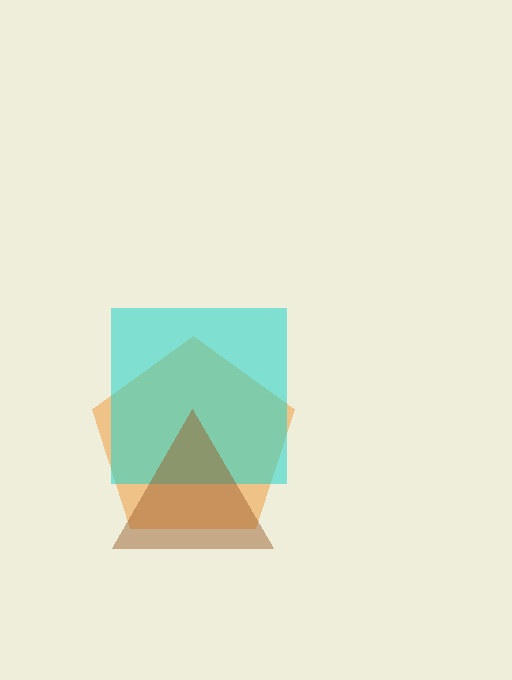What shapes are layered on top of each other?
The layered shapes are: an orange pentagon, a cyan square, a brown triangle.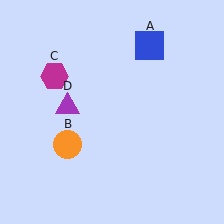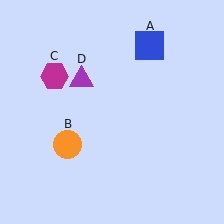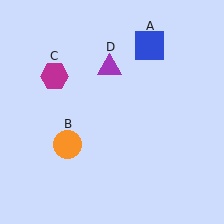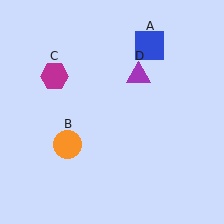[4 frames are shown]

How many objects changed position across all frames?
1 object changed position: purple triangle (object D).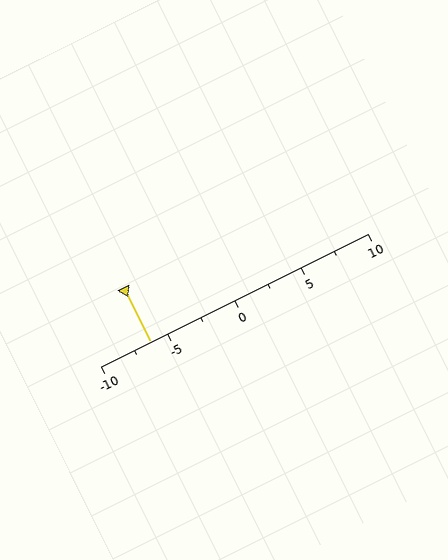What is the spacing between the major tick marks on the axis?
The major ticks are spaced 5 apart.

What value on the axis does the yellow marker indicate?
The marker indicates approximately -6.2.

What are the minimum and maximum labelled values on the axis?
The axis runs from -10 to 10.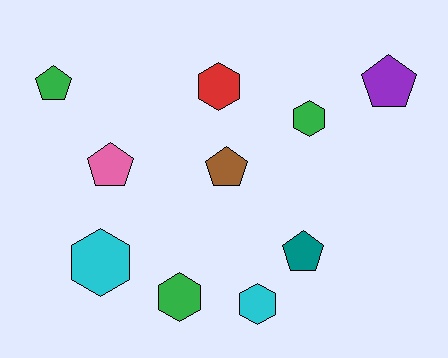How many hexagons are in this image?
There are 5 hexagons.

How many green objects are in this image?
There are 3 green objects.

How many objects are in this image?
There are 10 objects.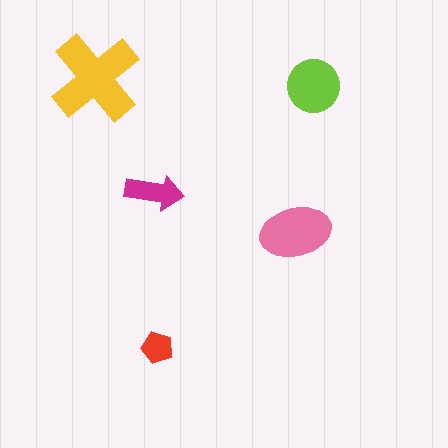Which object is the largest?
The yellow cross.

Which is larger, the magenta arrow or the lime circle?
The lime circle.